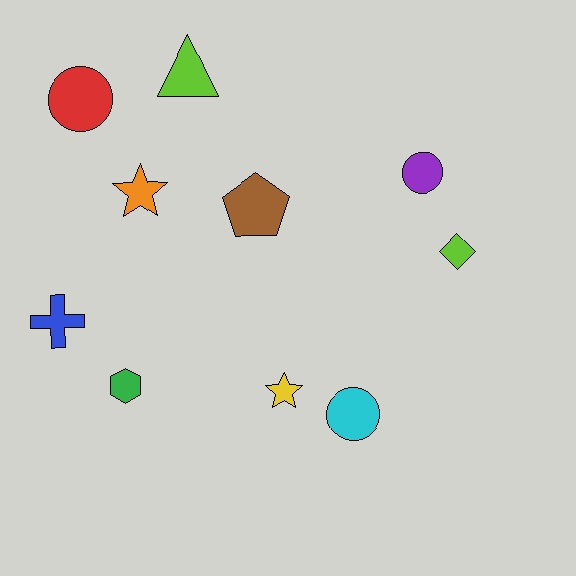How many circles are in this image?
There are 3 circles.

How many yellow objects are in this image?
There is 1 yellow object.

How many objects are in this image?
There are 10 objects.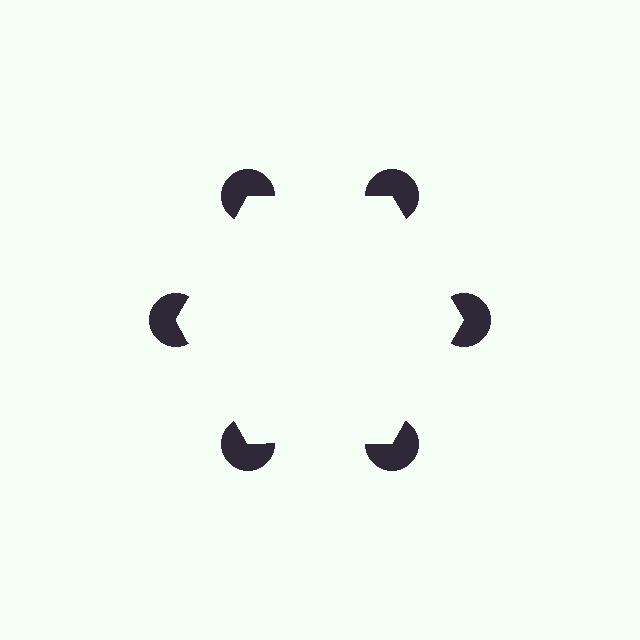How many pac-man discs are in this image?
There are 6 — one at each vertex of the illusory hexagon.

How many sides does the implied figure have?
6 sides.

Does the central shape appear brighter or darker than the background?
It typically appears slightly brighter than the background, even though no actual brightness change is drawn.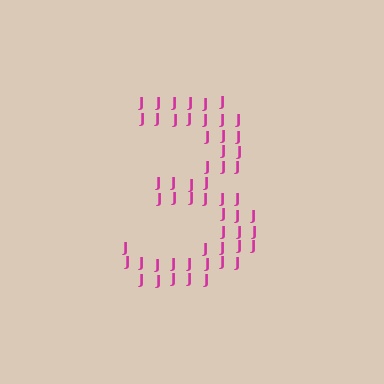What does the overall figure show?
The overall figure shows the digit 3.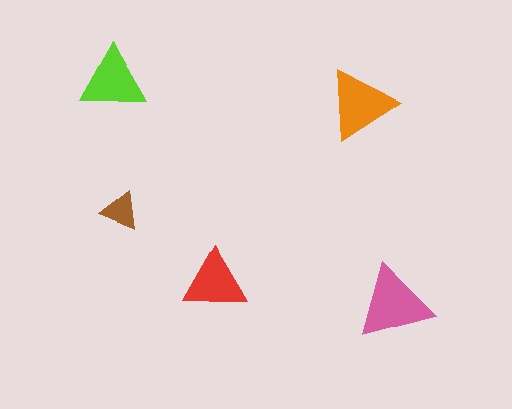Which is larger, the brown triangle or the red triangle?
The red one.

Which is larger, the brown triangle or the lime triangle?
The lime one.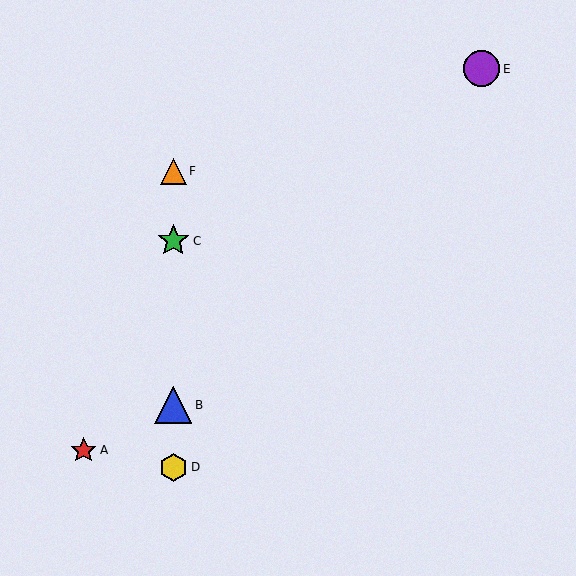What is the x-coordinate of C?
Object C is at x≈173.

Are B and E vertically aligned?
No, B is at x≈173 and E is at x≈481.